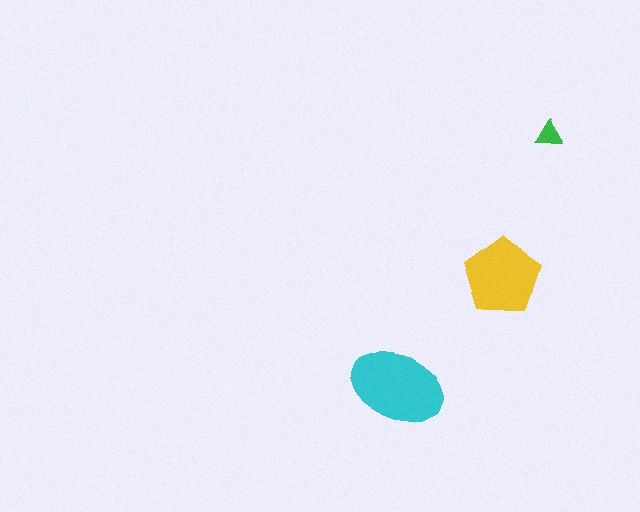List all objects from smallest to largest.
The green triangle, the yellow pentagon, the cyan ellipse.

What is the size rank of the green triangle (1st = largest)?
3rd.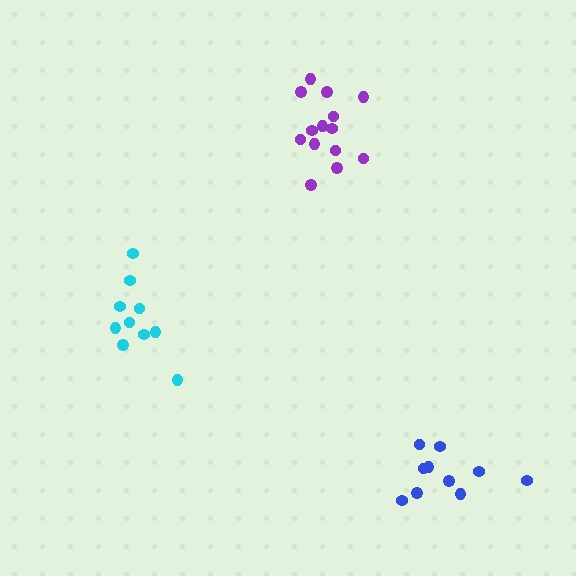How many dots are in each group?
Group 1: 14 dots, Group 2: 10 dots, Group 3: 10 dots (34 total).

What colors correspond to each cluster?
The clusters are colored: purple, blue, cyan.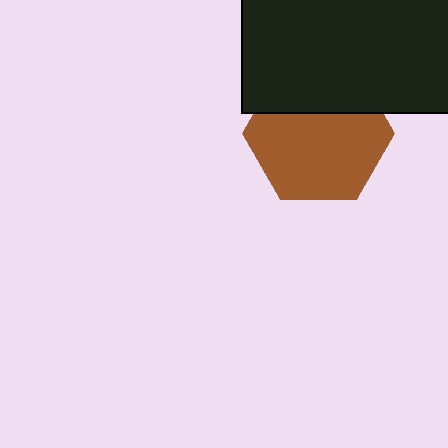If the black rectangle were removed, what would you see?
You would see the complete brown hexagon.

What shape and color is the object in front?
The object in front is a black rectangle.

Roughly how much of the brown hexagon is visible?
Most of it is visible (roughly 69%).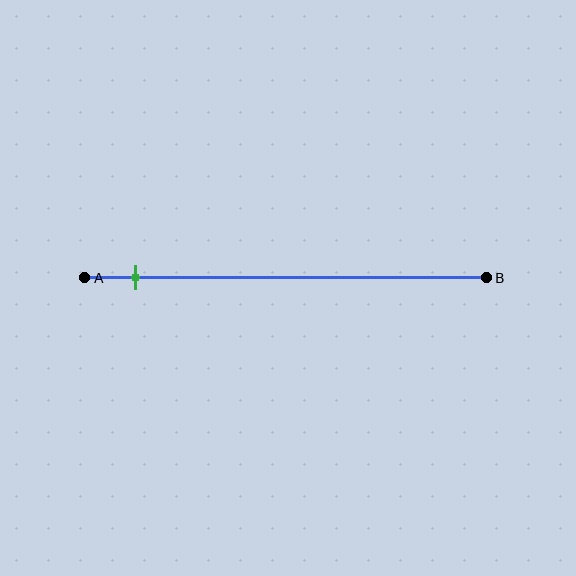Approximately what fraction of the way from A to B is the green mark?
The green mark is approximately 15% of the way from A to B.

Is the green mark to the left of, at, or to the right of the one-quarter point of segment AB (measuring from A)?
The green mark is to the left of the one-quarter point of segment AB.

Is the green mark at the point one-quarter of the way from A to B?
No, the mark is at about 15% from A, not at the 25% one-quarter point.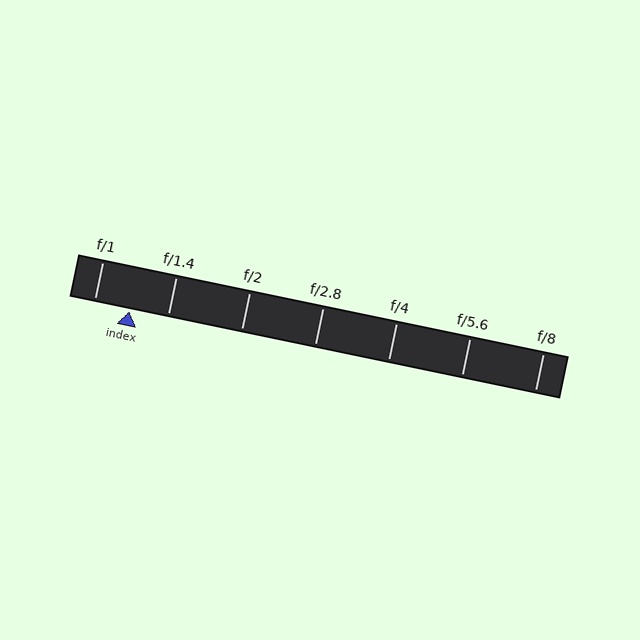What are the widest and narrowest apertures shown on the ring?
The widest aperture shown is f/1 and the narrowest is f/8.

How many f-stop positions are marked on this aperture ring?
There are 7 f-stop positions marked.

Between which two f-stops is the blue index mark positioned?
The index mark is between f/1 and f/1.4.